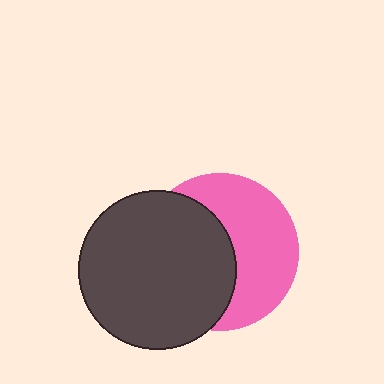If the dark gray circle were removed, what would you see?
You would see the complete pink circle.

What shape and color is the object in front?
The object in front is a dark gray circle.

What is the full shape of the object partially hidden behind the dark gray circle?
The partially hidden object is a pink circle.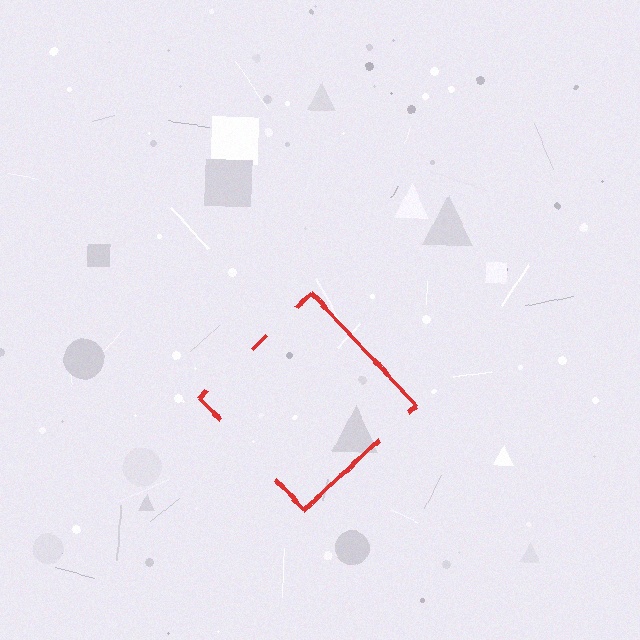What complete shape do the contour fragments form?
The contour fragments form a diamond.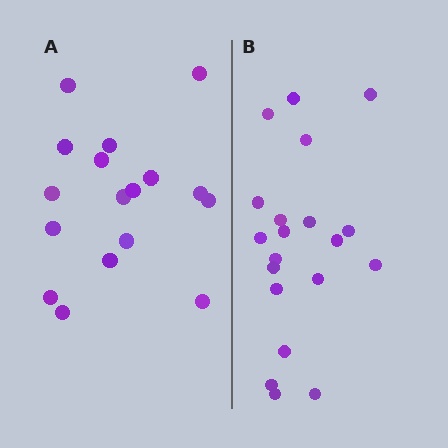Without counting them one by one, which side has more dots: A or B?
Region B (the right region) has more dots.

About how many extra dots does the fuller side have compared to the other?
Region B has just a few more — roughly 2 or 3 more dots than region A.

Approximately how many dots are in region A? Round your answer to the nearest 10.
About 20 dots. (The exact count is 17, which rounds to 20.)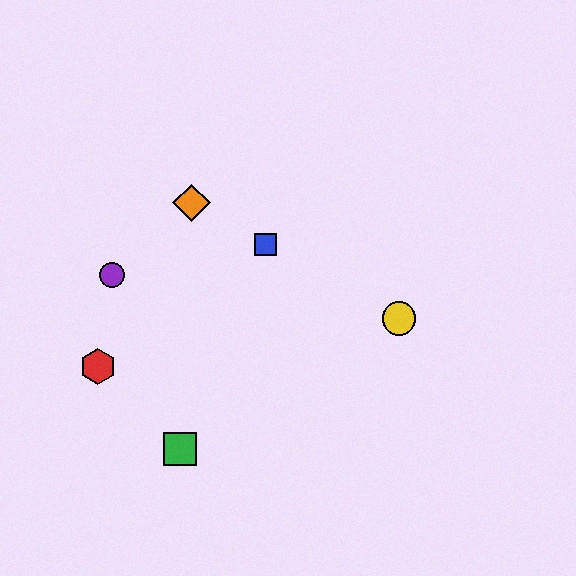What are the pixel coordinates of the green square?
The green square is at (180, 449).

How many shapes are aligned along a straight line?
3 shapes (the blue square, the yellow circle, the orange diamond) are aligned along a straight line.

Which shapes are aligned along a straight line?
The blue square, the yellow circle, the orange diamond are aligned along a straight line.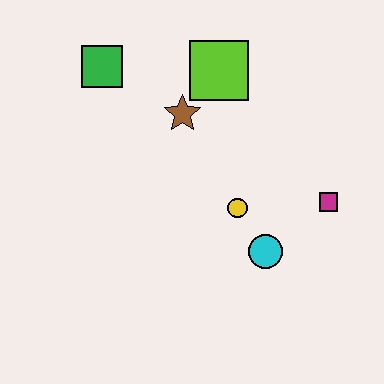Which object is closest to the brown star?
The lime square is closest to the brown star.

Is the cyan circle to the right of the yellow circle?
Yes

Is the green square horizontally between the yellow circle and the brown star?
No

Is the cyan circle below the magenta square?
Yes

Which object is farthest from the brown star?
The magenta square is farthest from the brown star.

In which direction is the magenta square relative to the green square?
The magenta square is to the right of the green square.